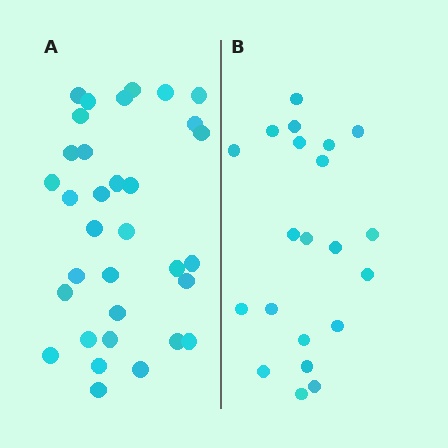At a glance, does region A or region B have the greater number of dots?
Region A (the left region) has more dots.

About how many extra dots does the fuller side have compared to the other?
Region A has roughly 12 or so more dots than region B.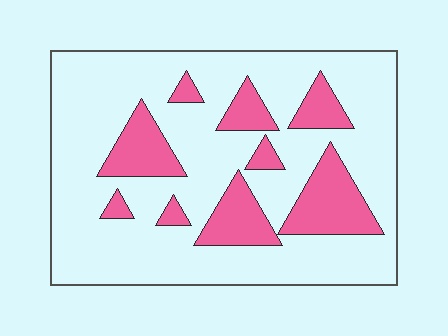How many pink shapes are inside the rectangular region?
9.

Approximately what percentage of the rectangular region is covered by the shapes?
Approximately 25%.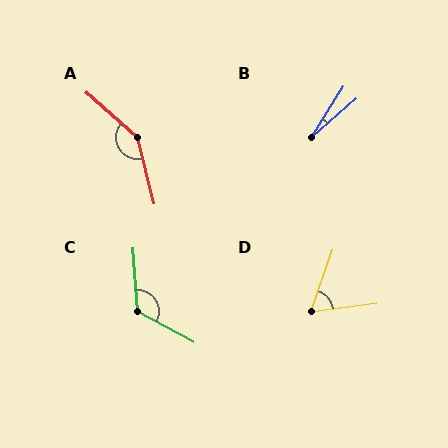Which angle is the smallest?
B, at approximately 17 degrees.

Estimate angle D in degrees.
Approximately 64 degrees.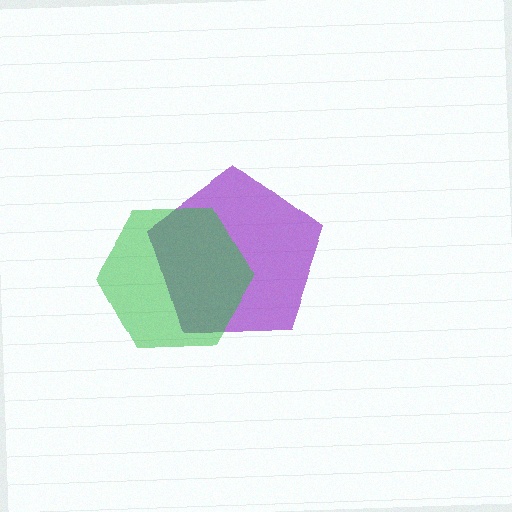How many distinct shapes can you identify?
There are 2 distinct shapes: a purple pentagon, a green hexagon.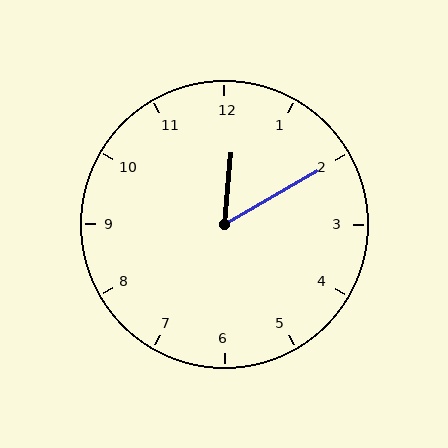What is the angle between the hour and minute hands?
Approximately 55 degrees.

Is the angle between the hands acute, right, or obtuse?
It is acute.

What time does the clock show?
12:10.